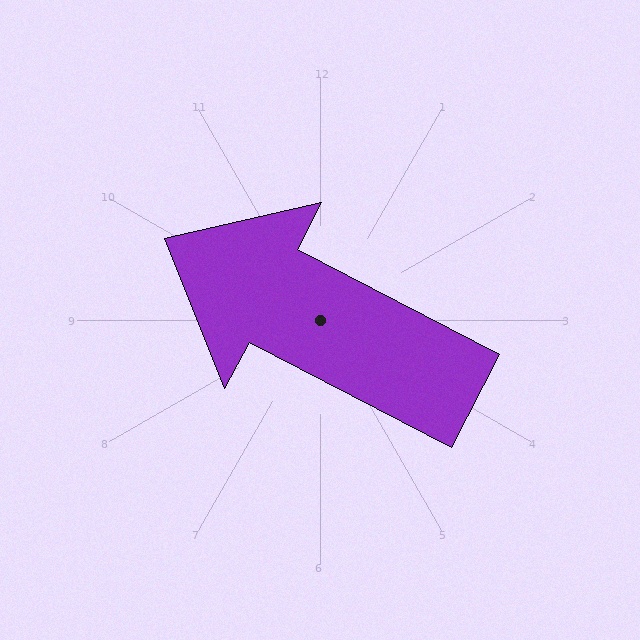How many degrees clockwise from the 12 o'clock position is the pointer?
Approximately 298 degrees.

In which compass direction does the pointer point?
Northwest.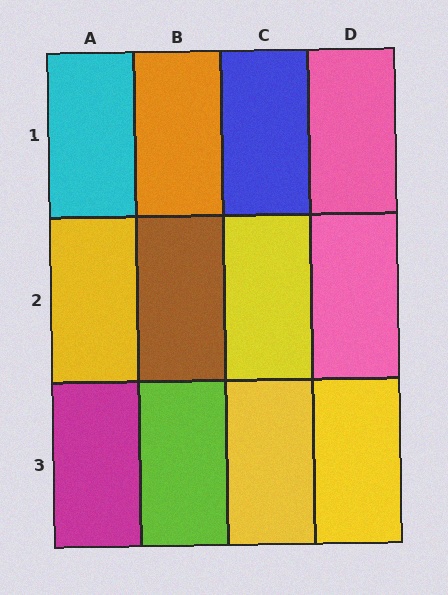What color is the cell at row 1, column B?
Orange.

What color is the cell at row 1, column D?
Pink.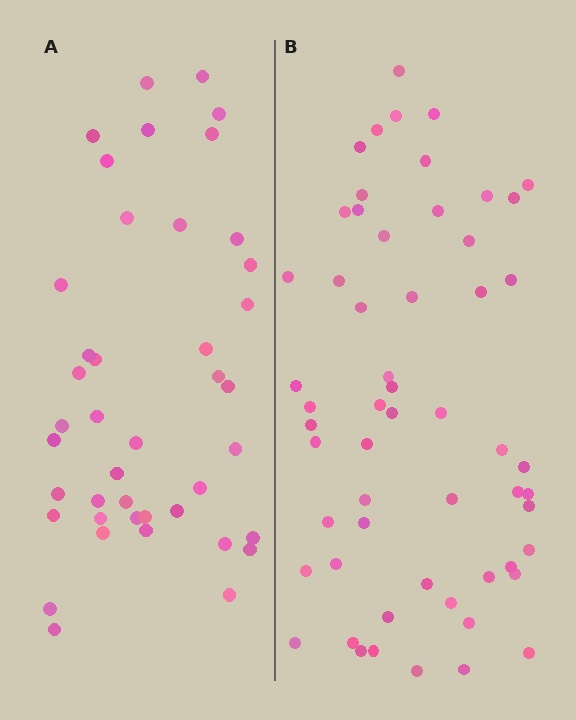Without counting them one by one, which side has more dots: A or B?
Region B (the right region) has more dots.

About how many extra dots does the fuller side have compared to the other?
Region B has approximately 15 more dots than region A.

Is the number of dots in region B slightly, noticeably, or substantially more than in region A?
Region B has noticeably more, but not dramatically so. The ratio is roughly 1.4 to 1.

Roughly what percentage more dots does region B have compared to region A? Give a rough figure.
About 35% more.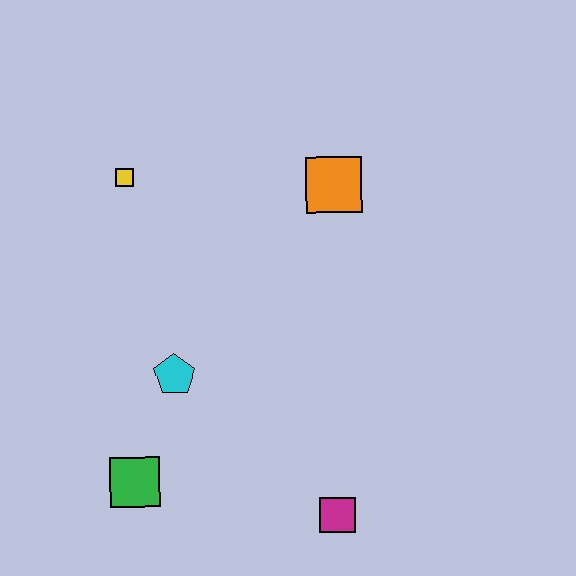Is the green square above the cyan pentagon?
No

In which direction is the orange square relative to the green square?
The orange square is above the green square.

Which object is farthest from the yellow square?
The magenta square is farthest from the yellow square.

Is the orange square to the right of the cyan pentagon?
Yes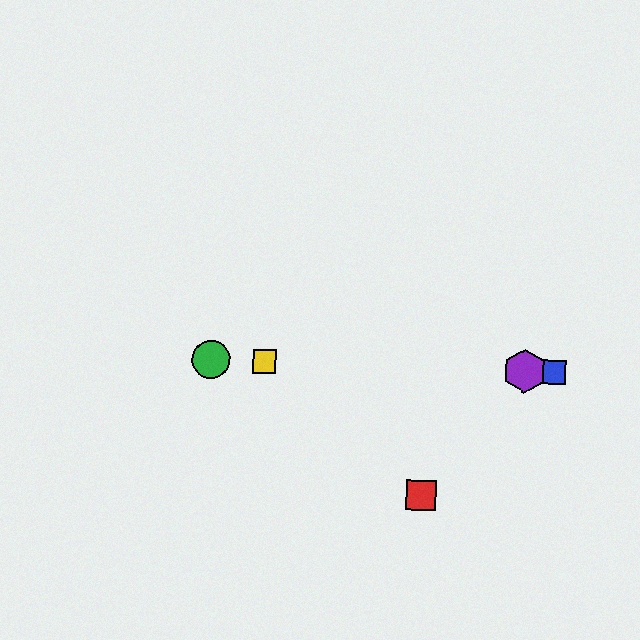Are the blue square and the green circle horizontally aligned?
Yes, both are at y≈372.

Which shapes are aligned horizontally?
The blue square, the green circle, the yellow square, the purple hexagon are aligned horizontally.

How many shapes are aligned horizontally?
4 shapes (the blue square, the green circle, the yellow square, the purple hexagon) are aligned horizontally.